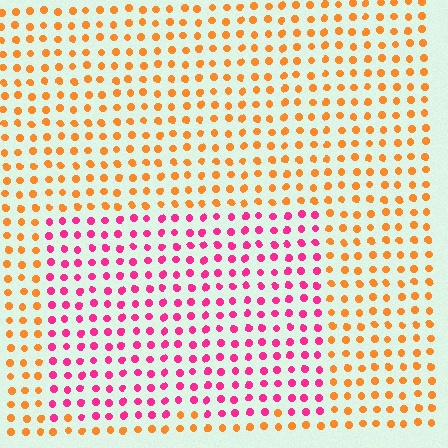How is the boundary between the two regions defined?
The boundary is defined purely by a slight shift in hue (about 59 degrees). Spacing, size, and orientation are identical on both sides.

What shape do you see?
I see a rectangle.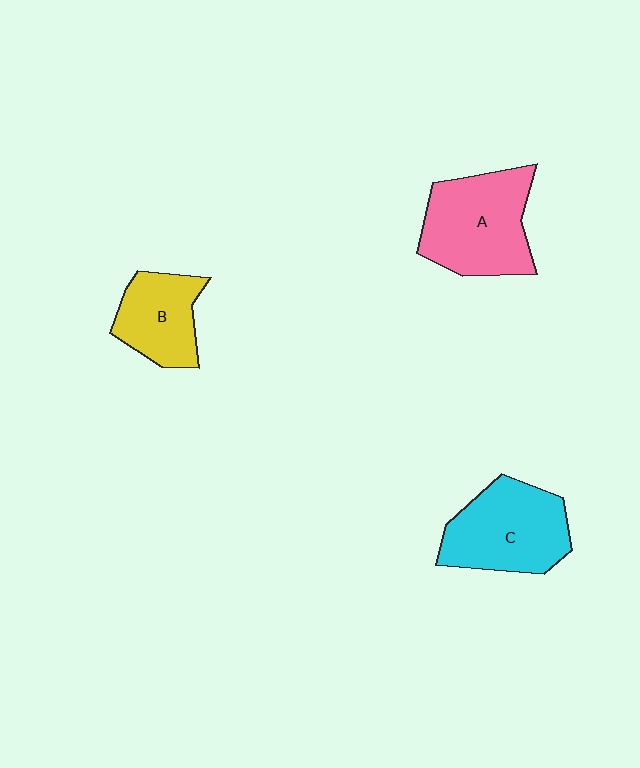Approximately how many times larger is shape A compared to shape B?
Approximately 1.5 times.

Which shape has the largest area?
Shape A (pink).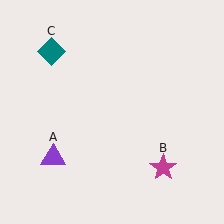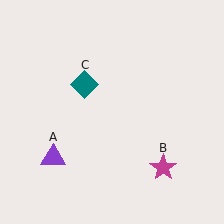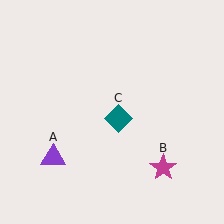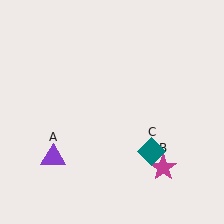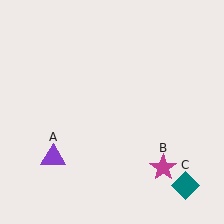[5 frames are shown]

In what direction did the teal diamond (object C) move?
The teal diamond (object C) moved down and to the right.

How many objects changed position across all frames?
1 object changed position: teal diamond (object C).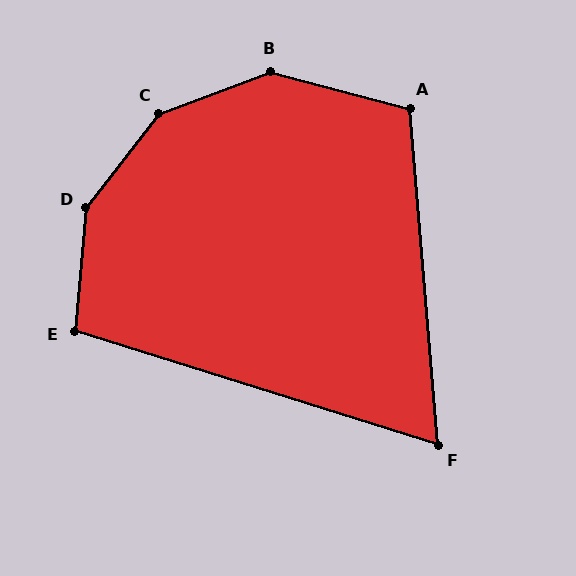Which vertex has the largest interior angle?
C, at approximately 148 degrees.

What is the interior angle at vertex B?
Approximately 145 degrees (obtuse).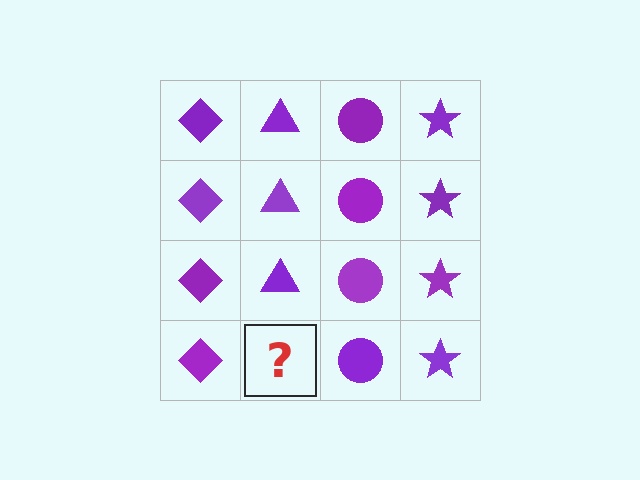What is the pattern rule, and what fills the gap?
The rule is that each column has a consistent shape. The gap should be filled with a purple triangle.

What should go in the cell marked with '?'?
The missing cell should contain a purple triangle.